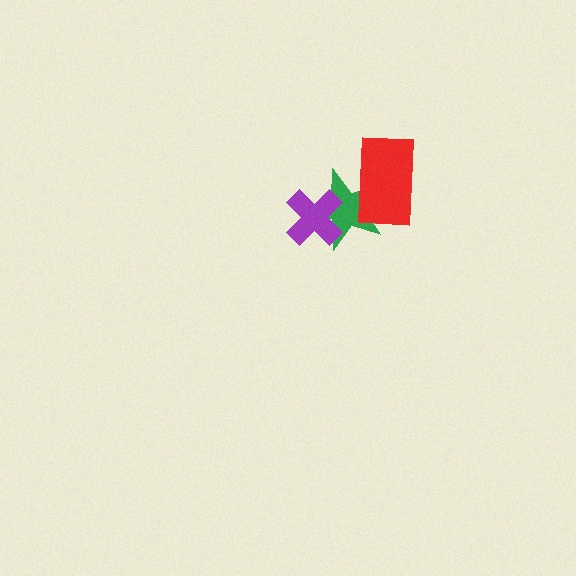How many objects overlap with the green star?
2 objects overlap with the green star.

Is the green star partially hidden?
Yes, it is partially covered by another shape.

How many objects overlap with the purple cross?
1 object overlaps with the purple cross.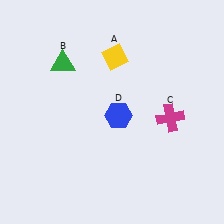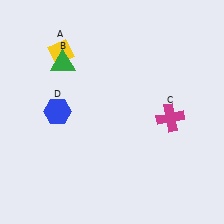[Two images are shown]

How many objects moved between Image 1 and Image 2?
2 objects moved between the two images.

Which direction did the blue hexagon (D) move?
The blue hexagon (D) moved left.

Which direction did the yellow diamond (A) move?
The yellow diamond (A) moved left.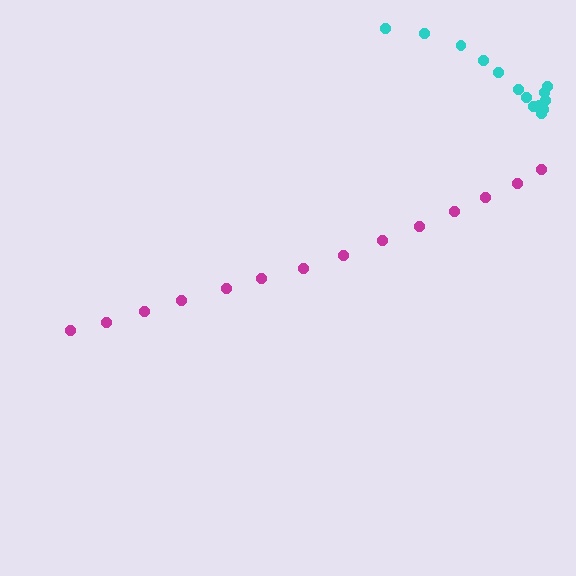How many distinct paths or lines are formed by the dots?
There are 2 distinct paths.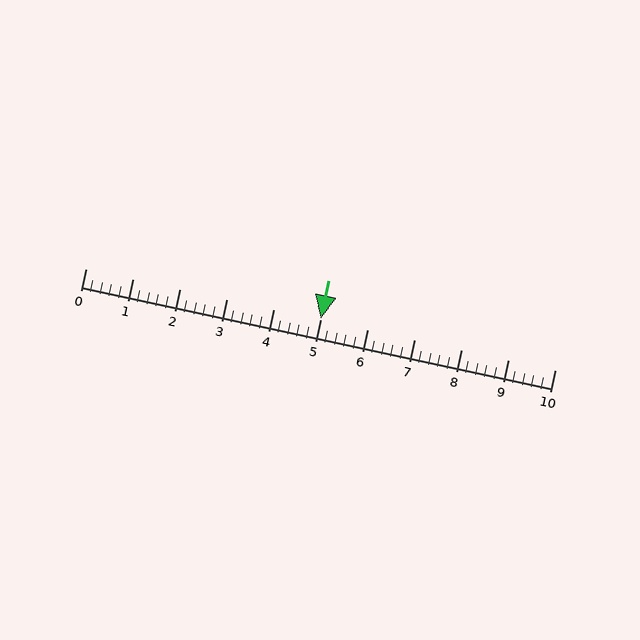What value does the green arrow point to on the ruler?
The green arrow points to approximately 5.0.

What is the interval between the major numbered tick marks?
The major tick marks are spaced 1 units apart.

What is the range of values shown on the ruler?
The ruler shows values from 0 to 10.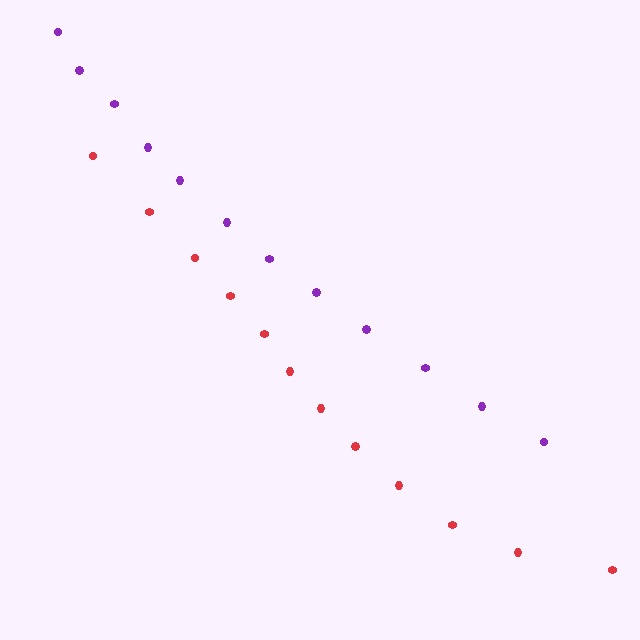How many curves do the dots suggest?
There are 2 distinct paths.